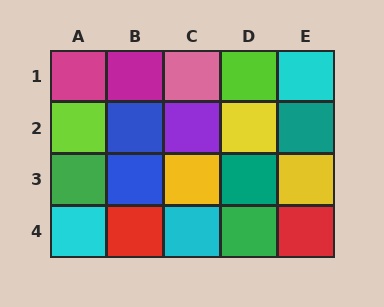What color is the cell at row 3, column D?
Teal.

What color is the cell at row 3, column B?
Blue.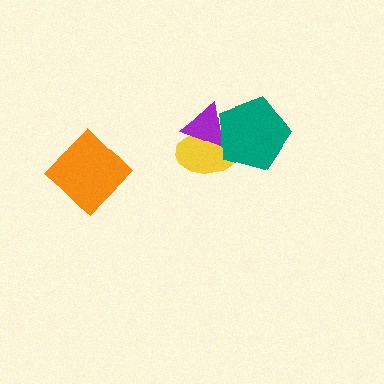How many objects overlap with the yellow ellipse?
2 objects overlap with the yellow ellipse.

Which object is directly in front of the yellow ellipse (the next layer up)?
The purple triangle is directly in front of the yellow ellipse.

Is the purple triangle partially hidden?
Yes, it is partially covered by another shape.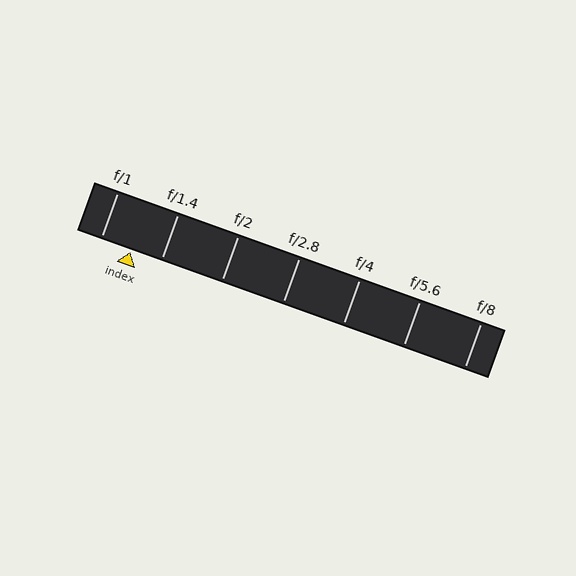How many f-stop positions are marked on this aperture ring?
There are 7 f-stop positions marked.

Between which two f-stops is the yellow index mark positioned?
The index mark is between f/1 and f/1.4.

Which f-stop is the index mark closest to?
The index mark is closest to f/1.4.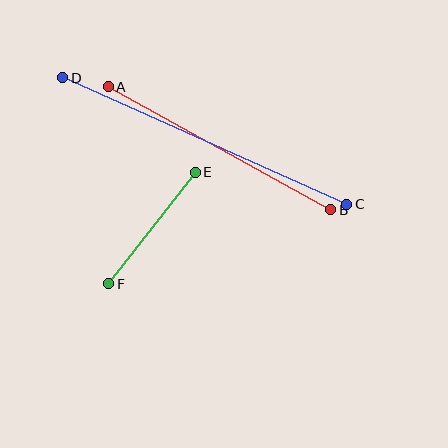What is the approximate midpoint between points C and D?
The midpoint is at approximately (205, 141) pixels.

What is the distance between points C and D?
The distance is approximately 311 pixels.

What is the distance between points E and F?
The distance is approximately 141 pixels.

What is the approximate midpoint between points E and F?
The midpoint is at approximately (152, 228) pixels.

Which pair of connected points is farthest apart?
Points C and D are farthest apart.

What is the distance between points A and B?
The distance is approximately 254 pixels.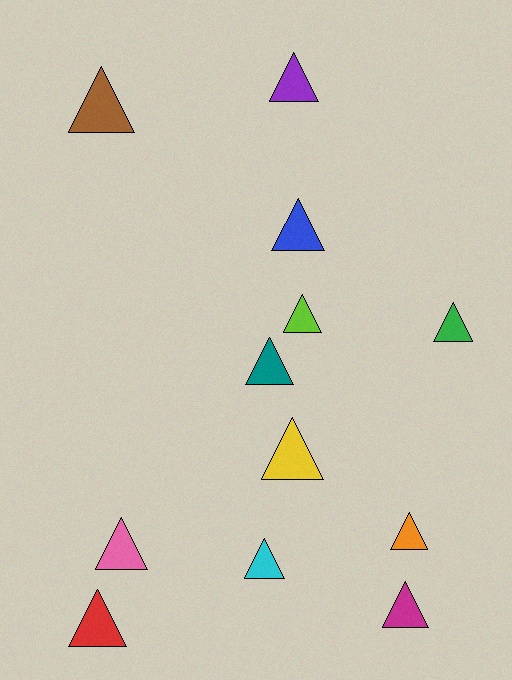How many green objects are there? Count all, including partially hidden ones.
There is 1 green object.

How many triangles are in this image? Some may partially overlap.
There are 12 triangles.